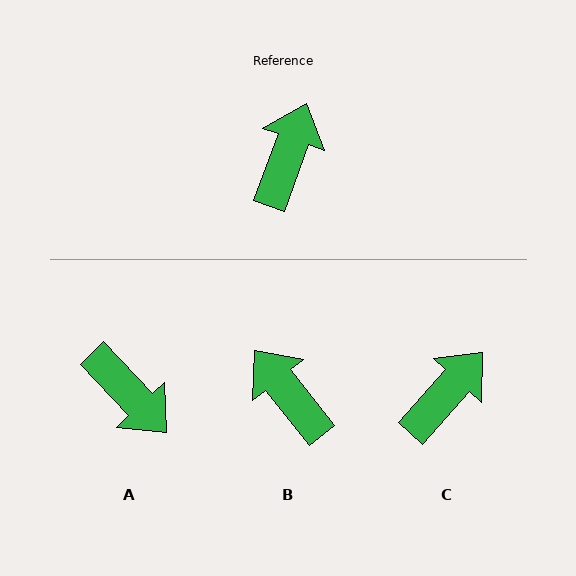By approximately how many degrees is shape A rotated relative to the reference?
Approximately 116 degrees clockwise.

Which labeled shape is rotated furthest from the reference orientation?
A, about 116 degrees away.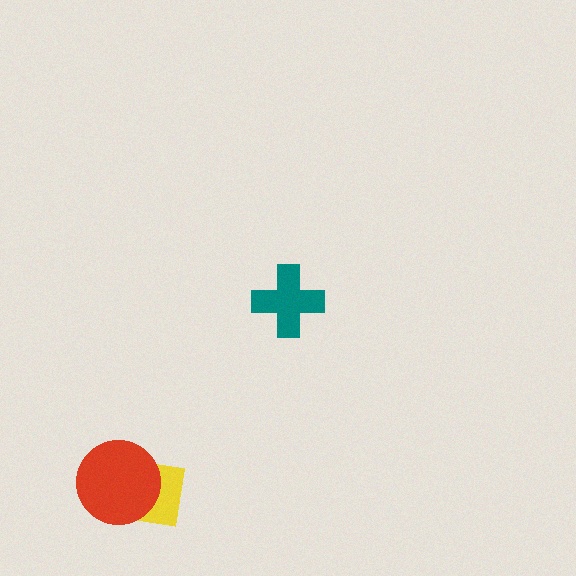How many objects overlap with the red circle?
1 object overlaps with the red circle.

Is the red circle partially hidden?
No, no other shape covers it.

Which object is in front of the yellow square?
The red circle is in front of the yellow square.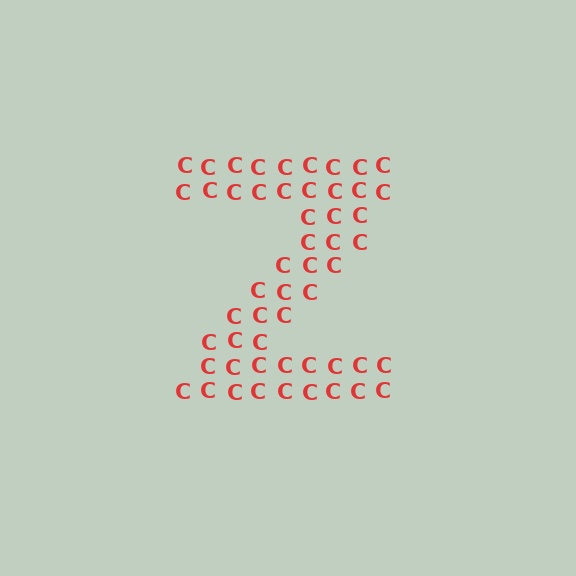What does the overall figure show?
The overall figure shows the letter Z.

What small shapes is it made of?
It is made of small letter C's.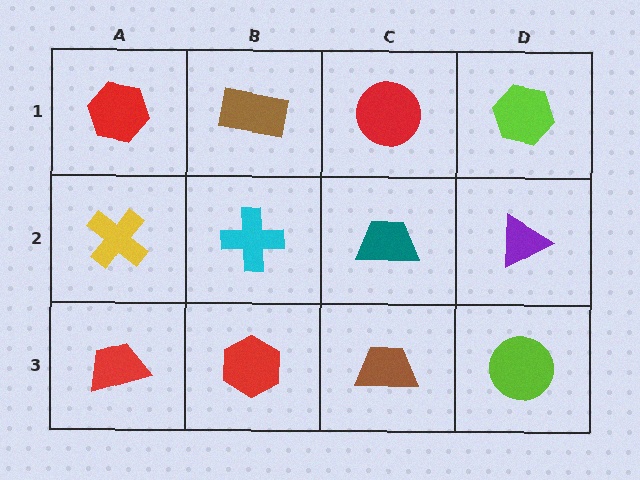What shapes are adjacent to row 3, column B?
A cyan cross (row 2, column B), a red trapezoid (row 3, column A), a brown trapezoid (row 3, column C).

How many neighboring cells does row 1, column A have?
2.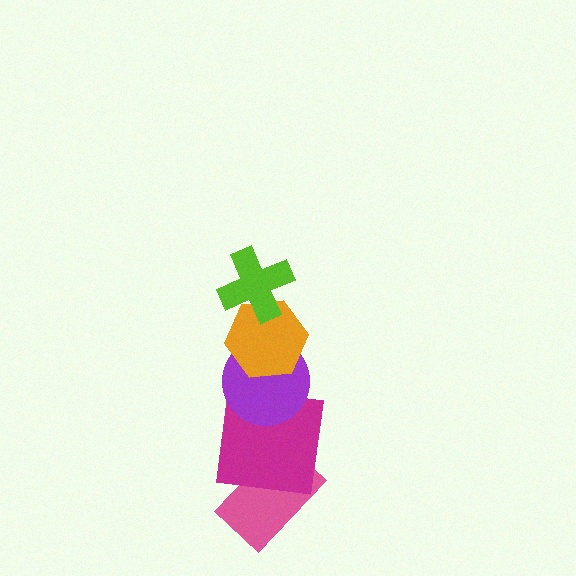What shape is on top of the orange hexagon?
The lime cross is on top of the orange hexagon.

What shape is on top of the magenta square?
The purple circle is on top of the magenta square.